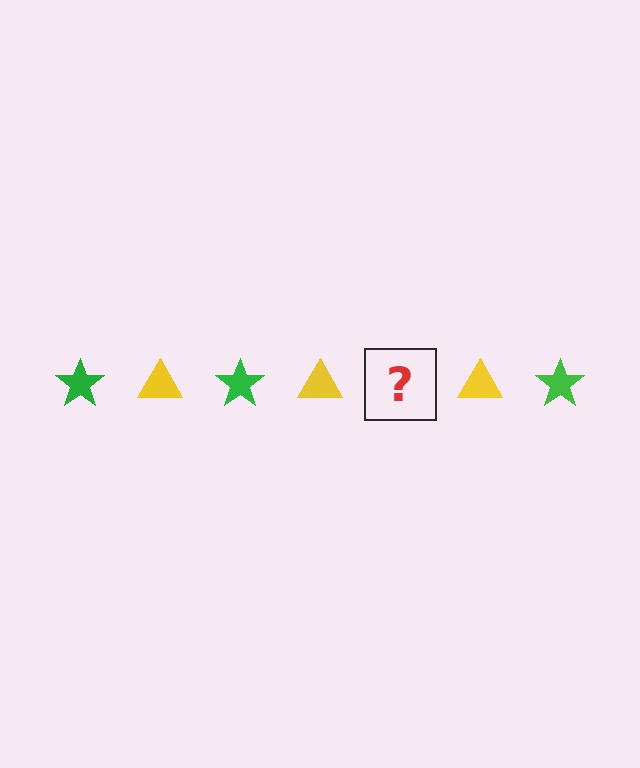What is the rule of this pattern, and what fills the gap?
The rule is that the pattern alternates between green star and yellow triangle. The gap should be filled with a green star.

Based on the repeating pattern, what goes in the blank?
The blank should be a green star.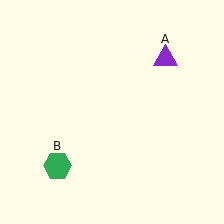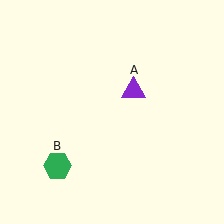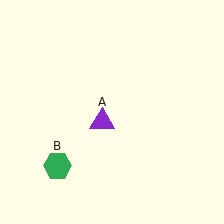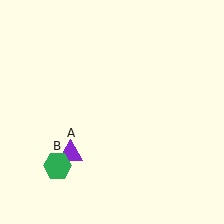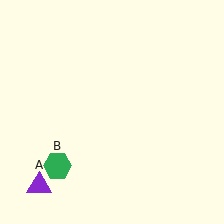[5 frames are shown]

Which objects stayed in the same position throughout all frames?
Green hexagon (object B) remained stationary.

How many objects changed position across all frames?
1 object changed position: purple triangle (object A).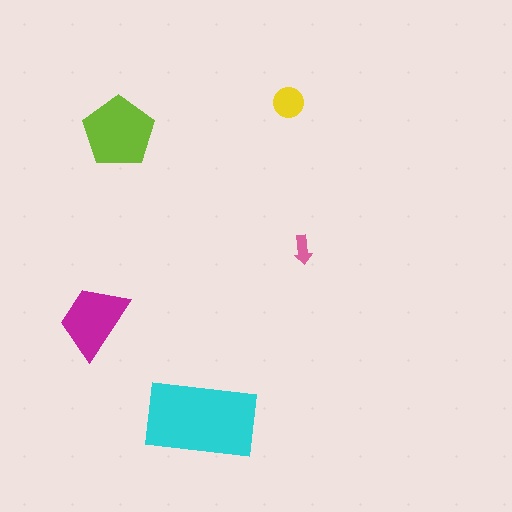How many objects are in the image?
There are 5 objects in the image.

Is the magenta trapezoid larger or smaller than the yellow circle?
Larger.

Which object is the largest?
The cyan rectangle.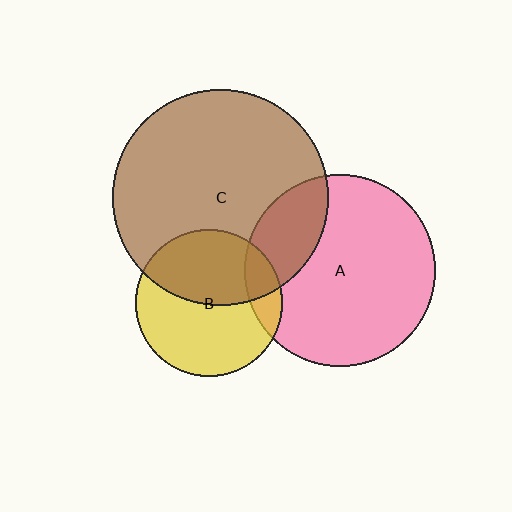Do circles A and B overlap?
Yes.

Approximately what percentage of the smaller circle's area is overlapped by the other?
Approximately 15%.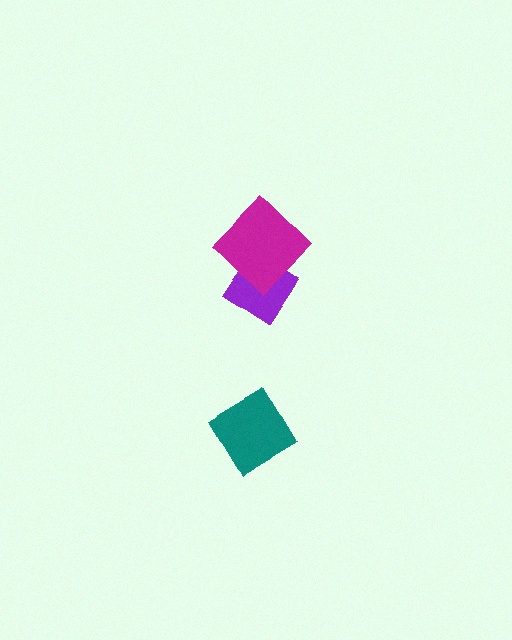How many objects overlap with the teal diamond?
0 objects overlap with the teal diamond.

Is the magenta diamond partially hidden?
No, no other shape covers it.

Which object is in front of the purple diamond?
The magenta diamond is in front of the purple diamond.